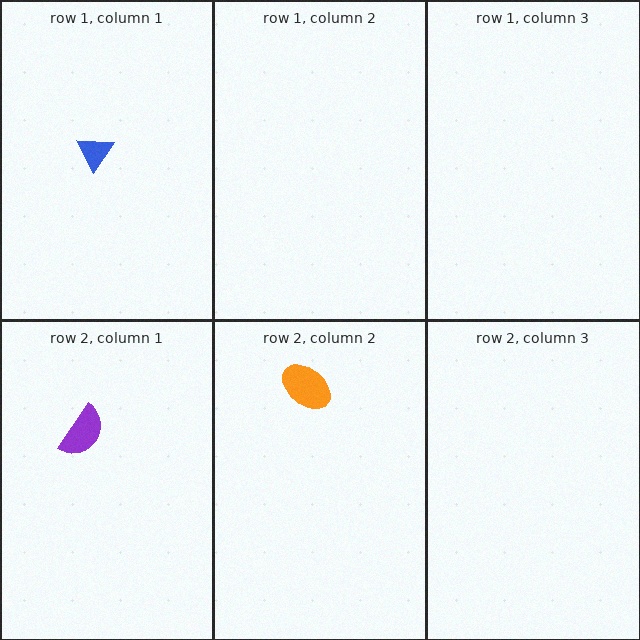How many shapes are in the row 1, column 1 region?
1.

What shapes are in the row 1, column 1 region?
The blue triangle.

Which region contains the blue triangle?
The row 1, column 1 region.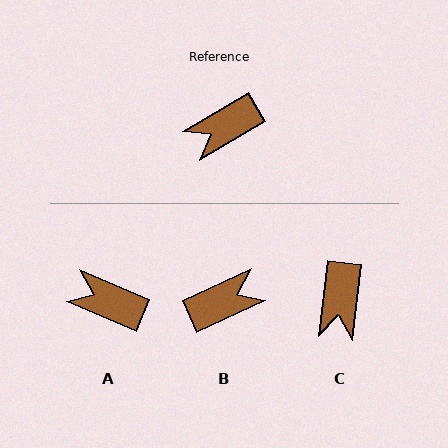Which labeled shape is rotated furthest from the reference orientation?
B, about 174 degrees away.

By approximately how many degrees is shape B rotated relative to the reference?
Approximately 174 degrees counter-clockwise.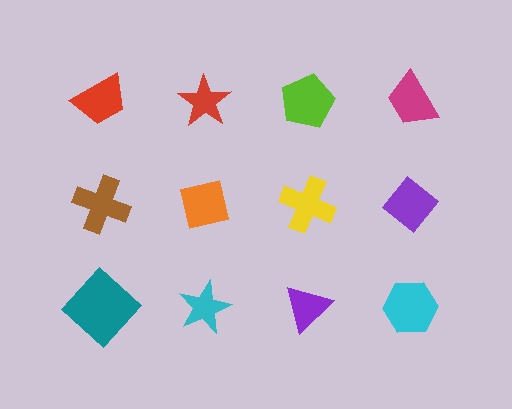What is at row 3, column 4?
A cyan hexagon.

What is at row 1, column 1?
A red trapezoid.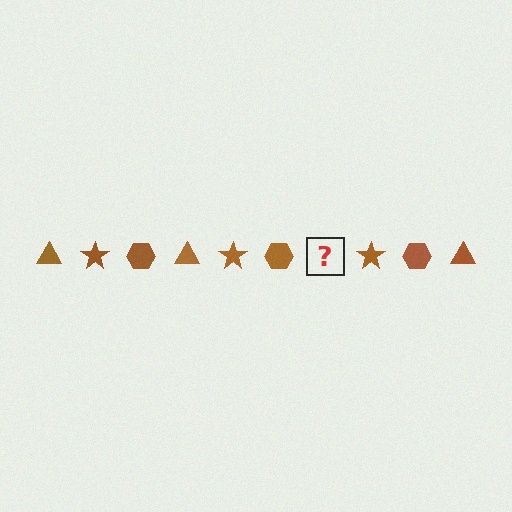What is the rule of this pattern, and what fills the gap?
The rule is that the pattern cycles through triangle, star, hexagon shapes in brown. The gap should be filled with a brown triangle.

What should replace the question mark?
The question mark should be replaced with a brown triangle.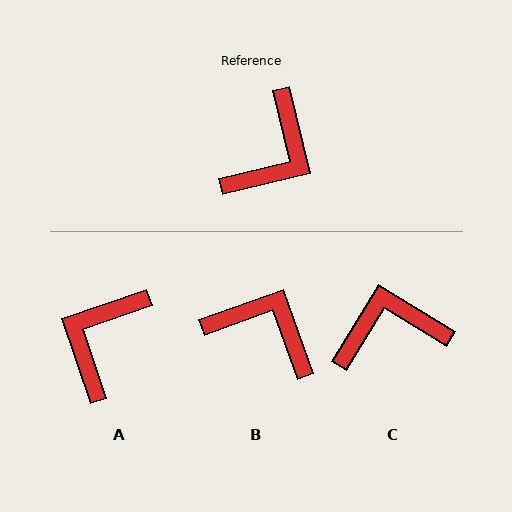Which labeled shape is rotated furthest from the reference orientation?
A, about 175 degrees away.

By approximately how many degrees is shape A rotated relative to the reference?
Approximately 175 degrees clockwise.